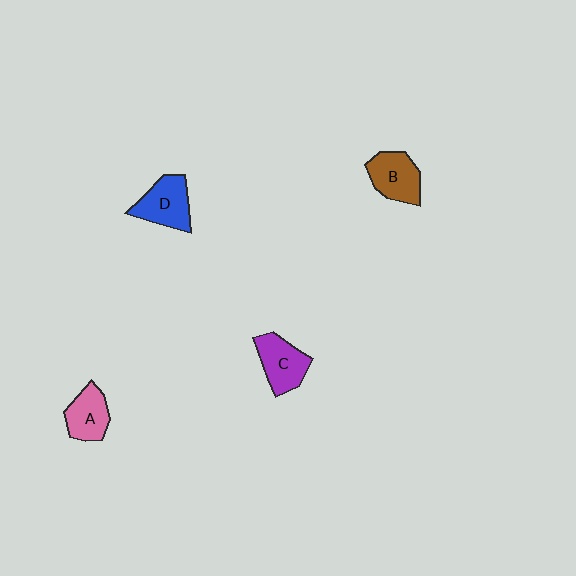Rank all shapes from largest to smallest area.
From largest to smallest: D (blue), C (purple), B (brown), A (pink).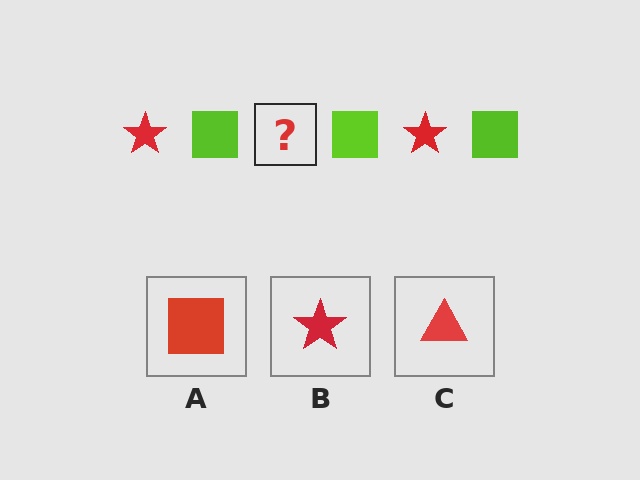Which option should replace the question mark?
Option B.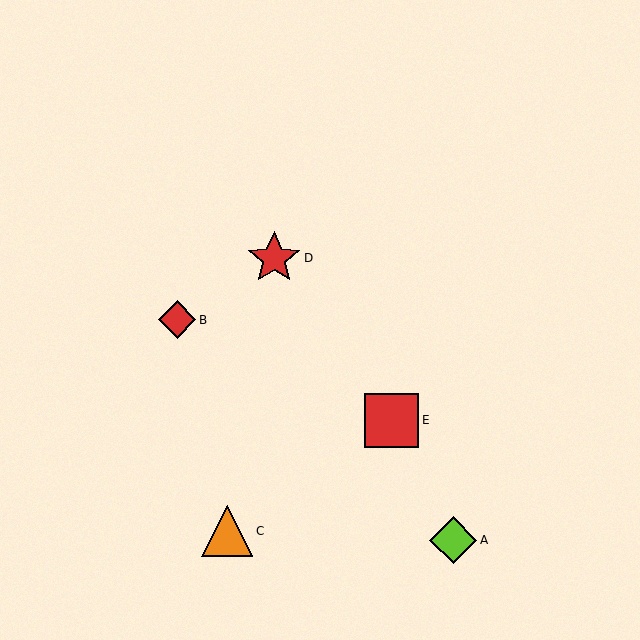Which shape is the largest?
The red square (labeled E) is the largest.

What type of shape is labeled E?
Shape E is a red square.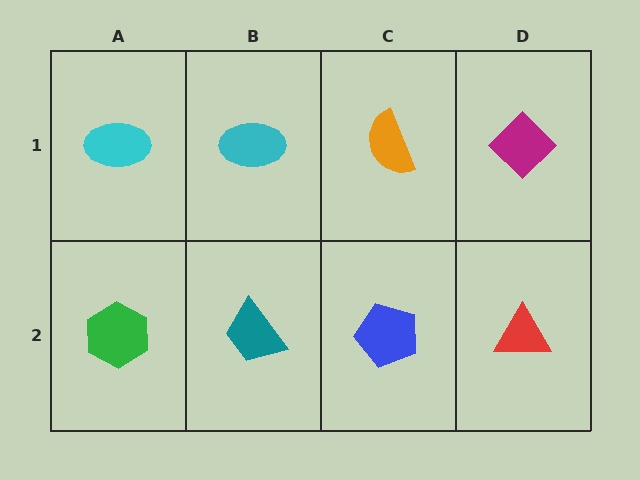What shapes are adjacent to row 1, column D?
A red triangle (row 2, column D), an orange semicircle (row 1, column C).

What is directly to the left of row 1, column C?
A cyan ellipse.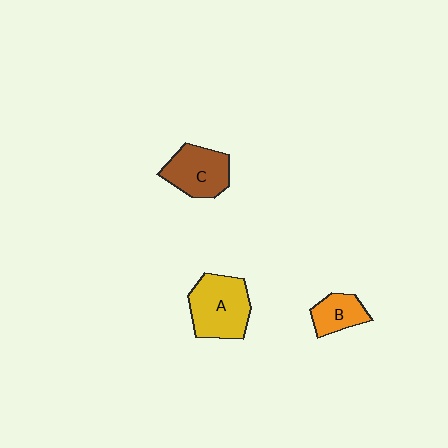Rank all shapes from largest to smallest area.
From largest to smallest: A (yellow), C (brown), B (orange).